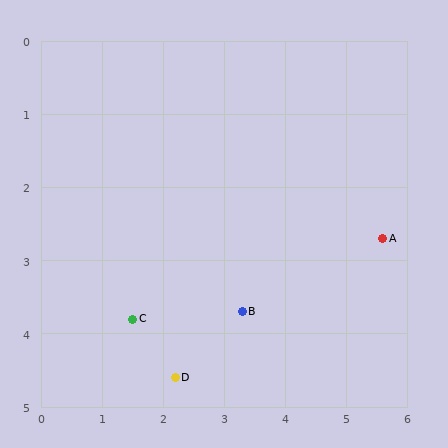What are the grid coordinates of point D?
Point D is at approximately (2.2, 4.6).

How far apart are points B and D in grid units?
Points B and D are about 1.4 grid units apart.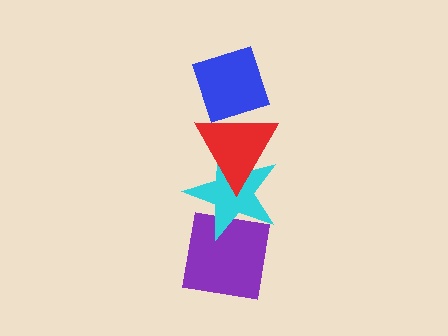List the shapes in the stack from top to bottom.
From top to bottom: the blue diamond, the red triangle, the cyan star, the purple square.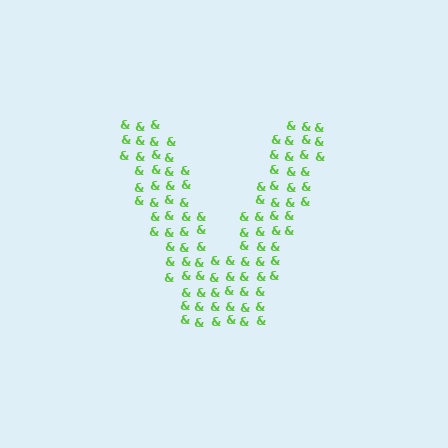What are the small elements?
The small elements are ampersands.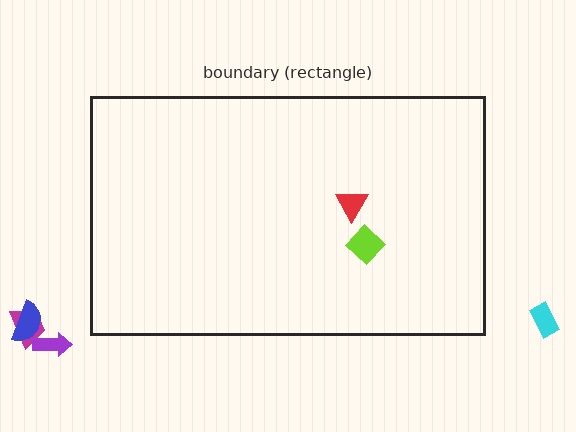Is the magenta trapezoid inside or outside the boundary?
Outside.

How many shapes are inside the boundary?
2 inside, 4 outside.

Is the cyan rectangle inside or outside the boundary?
Outside.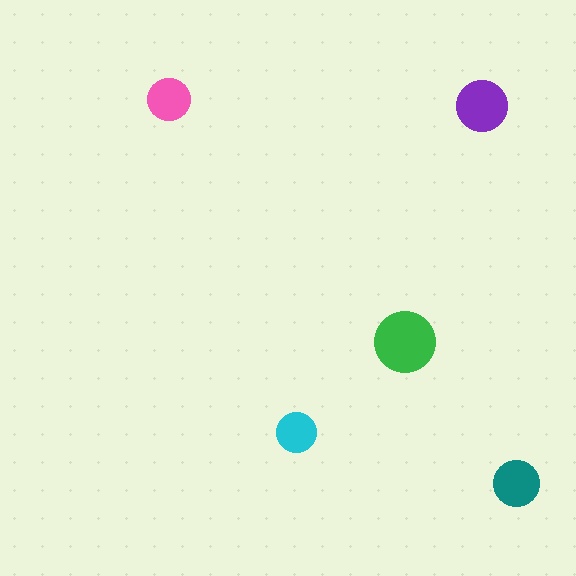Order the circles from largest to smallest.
the green one, the purple one, the teal one, the pink one, the cyan one.